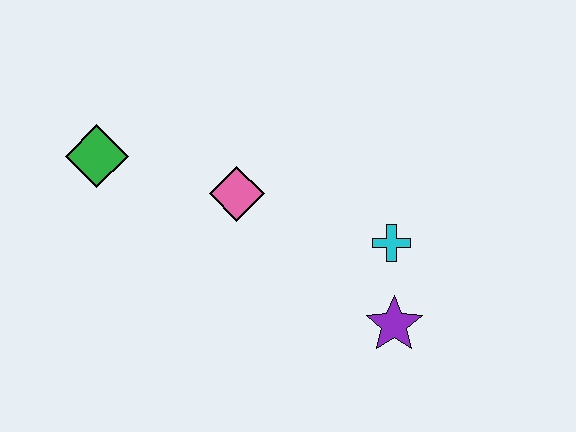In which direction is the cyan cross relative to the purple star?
The cyan cross is above the purple star.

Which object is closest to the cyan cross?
The purple star is closest to the cyan cross.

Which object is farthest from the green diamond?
The purple star is farthest from the green diamond.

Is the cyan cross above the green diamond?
No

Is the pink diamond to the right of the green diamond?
Yes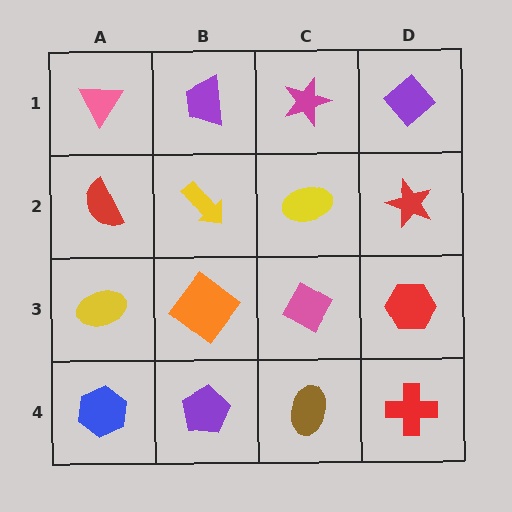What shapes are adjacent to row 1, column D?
A red star (row 2, column D), a magenta star (row 1, column C).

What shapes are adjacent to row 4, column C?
A pink diamond (row 3, column C), a purple pentagon (row 4, column B), a red cross (row 4, column D).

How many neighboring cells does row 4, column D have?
2.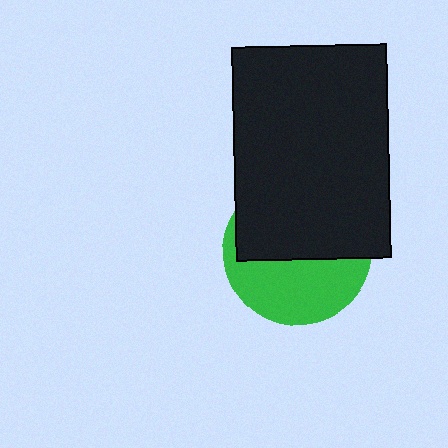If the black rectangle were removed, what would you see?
You would see the complete green circle.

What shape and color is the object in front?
The object in front is a black rectangle.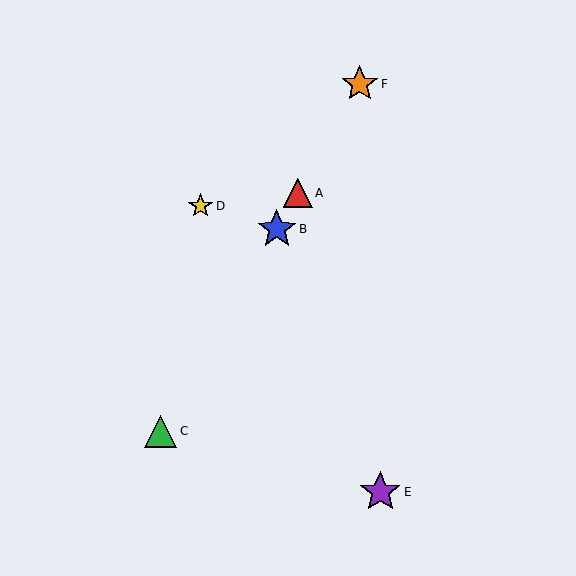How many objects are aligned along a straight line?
4 objects (A, B, C, F) are aligned along a straight line.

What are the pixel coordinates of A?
Object A is at (298, 193).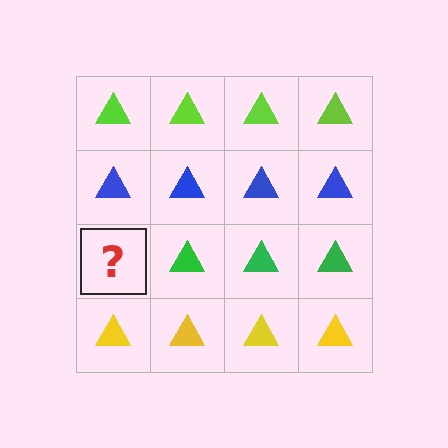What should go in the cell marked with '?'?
The missing cell should contain a green triangle.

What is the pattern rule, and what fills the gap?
The rule is that each row has a consistent color. The gap should be filled with a green triangle.